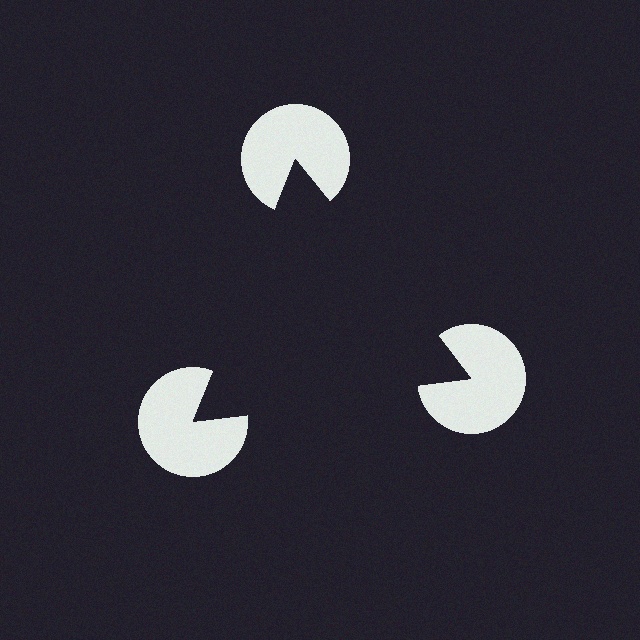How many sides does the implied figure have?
3 sides.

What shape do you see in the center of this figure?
An illusory triangle — its edges are inferred from the aligned wedge cuts in the pac-man discs, not physically drawn.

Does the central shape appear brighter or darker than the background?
It typically appears slightly darker than the background, even though no actual brightness change is drawn.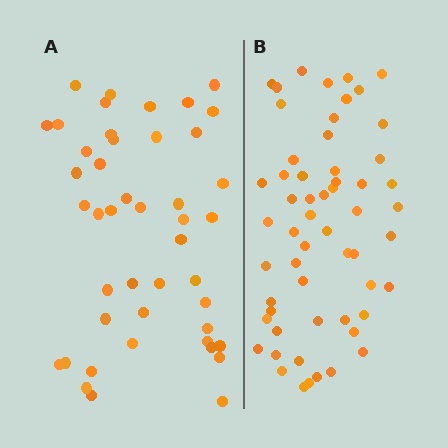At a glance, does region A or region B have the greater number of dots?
Region B (the right region) has more dots.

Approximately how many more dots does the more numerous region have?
Region B has roughly 12 or so more dots than region A.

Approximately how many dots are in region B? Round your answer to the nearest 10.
About 60 dots. (The exact count is 57, which rounds to 60.)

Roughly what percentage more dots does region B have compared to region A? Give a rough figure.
About 25% more.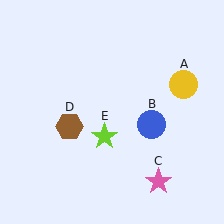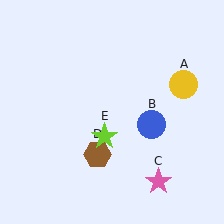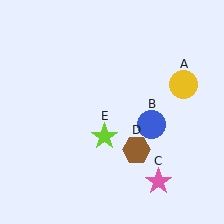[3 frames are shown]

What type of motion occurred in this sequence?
The brown hexagon (object D) rotated counterclockwise around the center of the scene.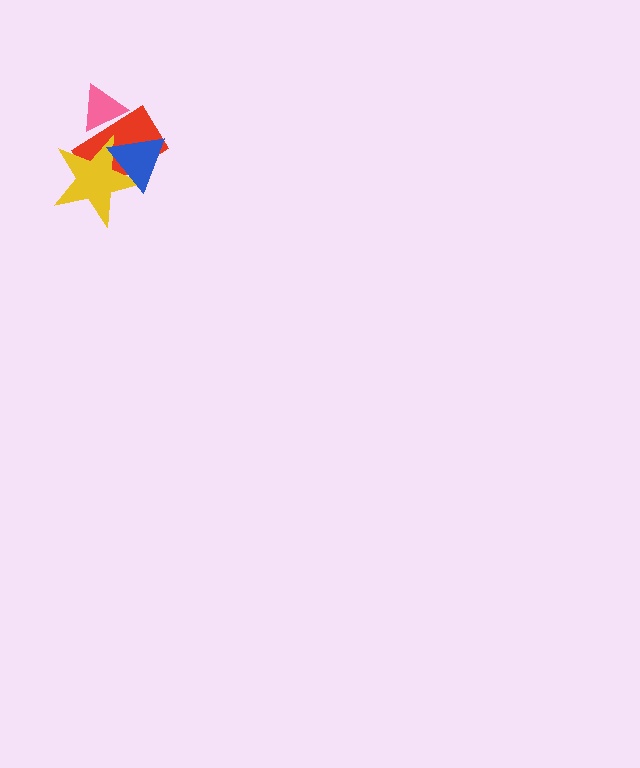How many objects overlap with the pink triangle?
1 object overlaps with the pink triangle.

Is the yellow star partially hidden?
Yes, it is partially covered by another shape.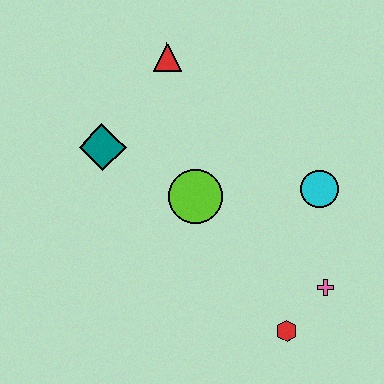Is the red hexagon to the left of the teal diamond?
No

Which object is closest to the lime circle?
The teal diamond is closest to the lime circle.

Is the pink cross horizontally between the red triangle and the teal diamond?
No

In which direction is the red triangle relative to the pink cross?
The red triangle is above the pink cross.